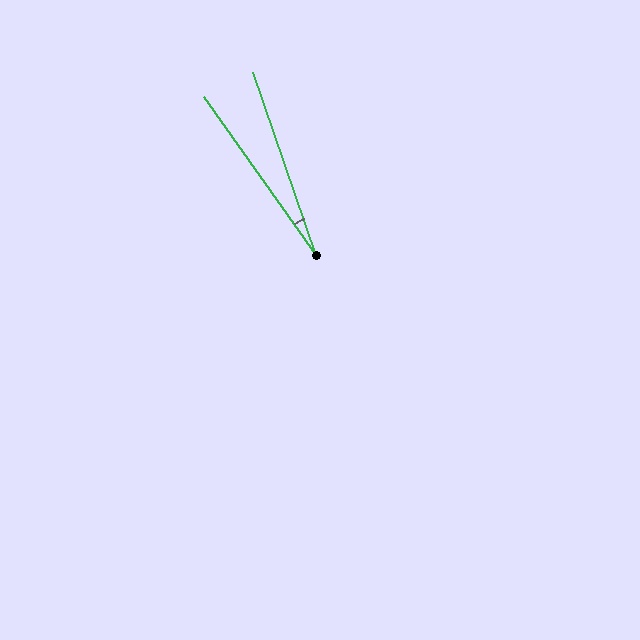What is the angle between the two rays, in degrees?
Approximately 16 degrees.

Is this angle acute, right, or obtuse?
It is acute.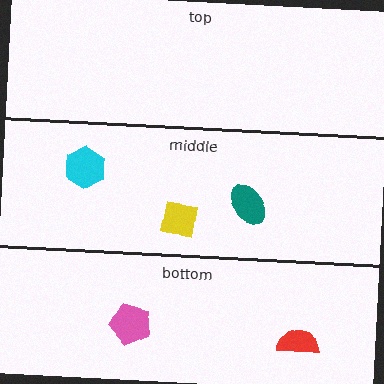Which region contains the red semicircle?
The bottom region.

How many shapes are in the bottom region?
2.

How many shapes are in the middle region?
3.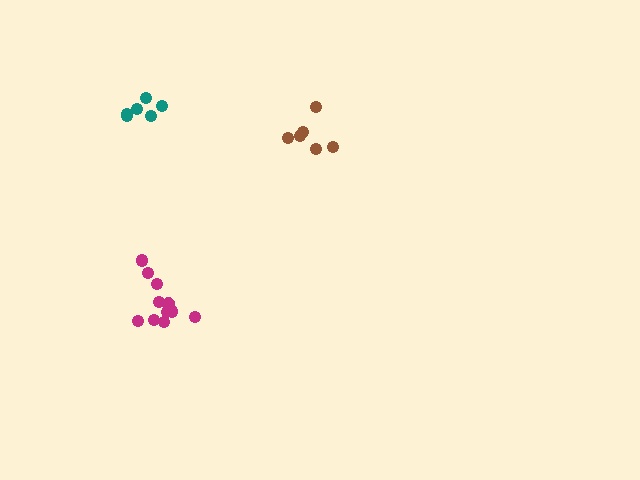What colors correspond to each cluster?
The clusters are colored: magenta, brown, teal.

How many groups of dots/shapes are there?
There are 3 groups.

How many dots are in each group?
Group 1: 11 dots, Group 2: 6 dots, Group 3: 6 dots (23 total).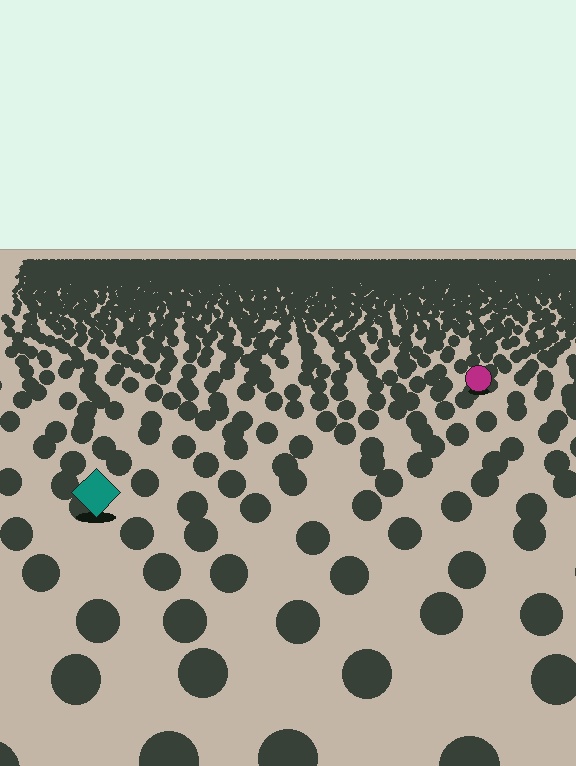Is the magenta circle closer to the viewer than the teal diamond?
No. The teal diamond is closer — you can tell from the texture gradient: the ground texture is coarser near it.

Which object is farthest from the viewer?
The magenta circle is farthest from the viewer. It appears smaller and the ground texture around it is denser.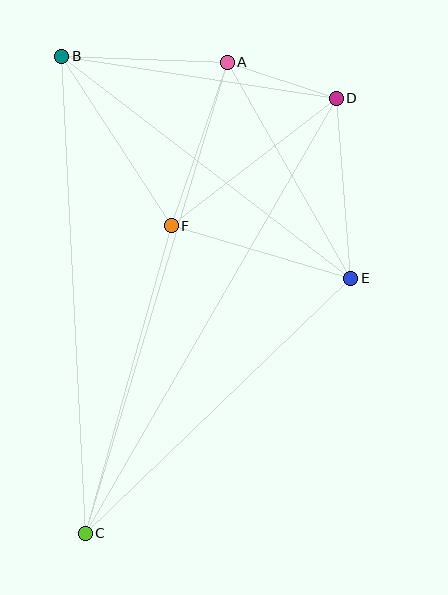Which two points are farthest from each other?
Points C and D are farthest from each other.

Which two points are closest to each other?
Points A and D are closest to each other.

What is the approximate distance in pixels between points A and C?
The distance between A and C is approximately 492 pixels.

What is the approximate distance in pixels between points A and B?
The distance between A and B is approximately 166 pixels.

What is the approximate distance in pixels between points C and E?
The distance between C and E is approximately 368 pixels.